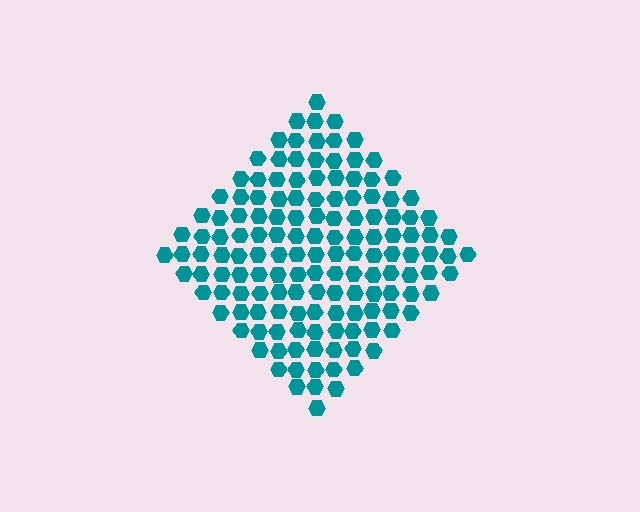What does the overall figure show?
The overall figure shows a diamond.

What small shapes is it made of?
It is made of small hexagons.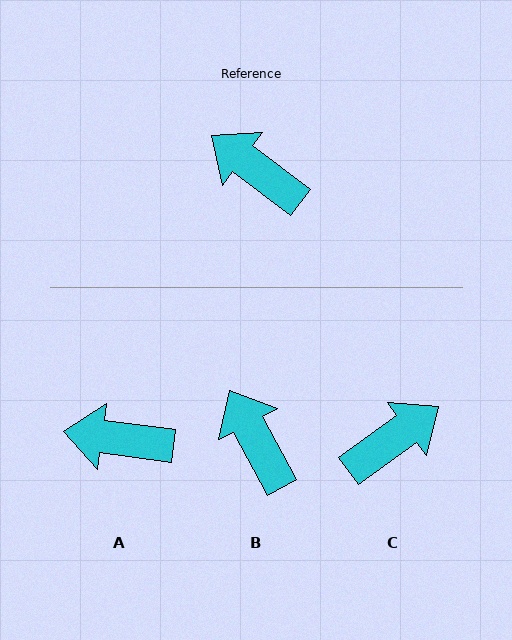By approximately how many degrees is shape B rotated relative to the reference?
Approximately 25 degrees clockwise.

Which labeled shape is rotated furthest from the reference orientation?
C, about 107 degrees away.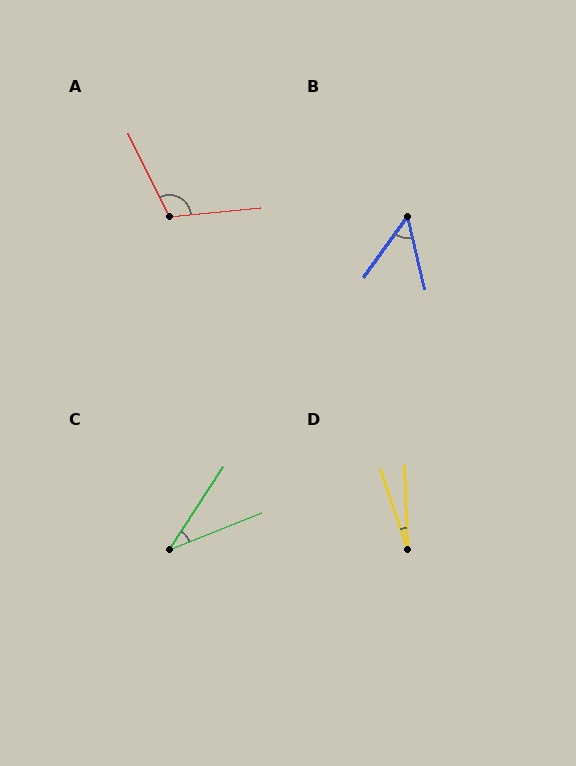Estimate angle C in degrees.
Approximately 35 degrees.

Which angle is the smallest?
D, at approximately 16 degrees.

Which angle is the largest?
A, at approximately 110 degrees.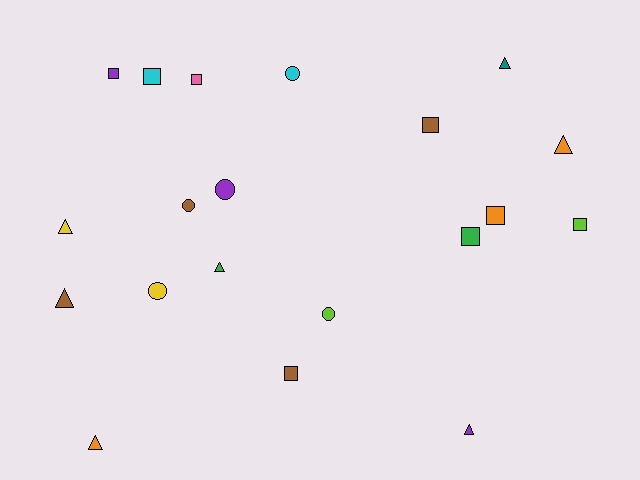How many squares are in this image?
There are 8 squares.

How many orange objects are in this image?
There are 3 orange objects.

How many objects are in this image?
There are 20 objects.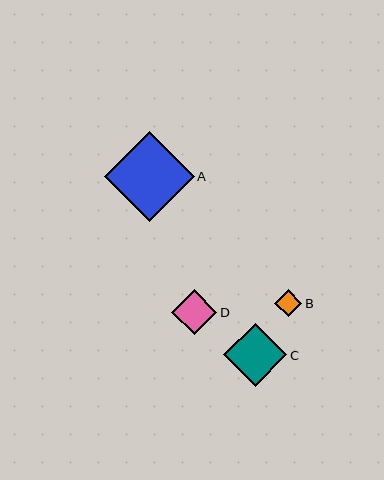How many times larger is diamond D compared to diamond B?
Diamond D is approximately 1.7 times the size of diamond B.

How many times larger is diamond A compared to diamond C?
Diamond A is approximately 1.4 times the size of diamond C.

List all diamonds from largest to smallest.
From largest to smallest: A, C, D, B.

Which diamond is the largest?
Diamond A is the largest with a size of approximately 90 pixels.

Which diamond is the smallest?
Diamond B is the smallest with a size of approximately 27 pixels.